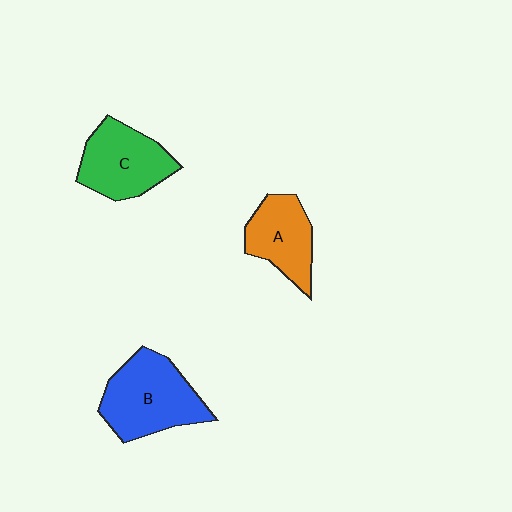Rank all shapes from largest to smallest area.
From largest to smallest: B (blue), C (green), A (orange).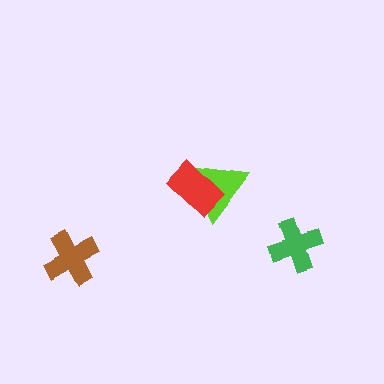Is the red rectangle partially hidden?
No, no other shape covers it.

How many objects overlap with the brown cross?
0 objects overlap with the brown cross.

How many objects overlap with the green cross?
0 objects overlap with the green cross.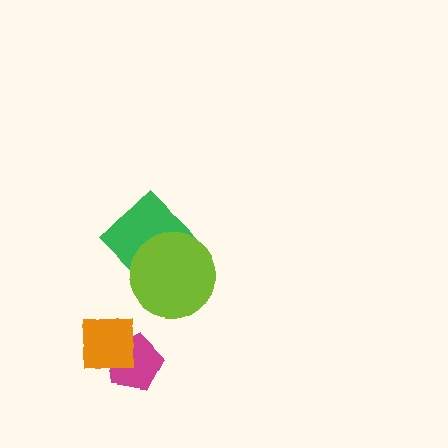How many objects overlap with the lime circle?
1 object overlaps with the lime circle.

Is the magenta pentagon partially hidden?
Yes, it is partially covered by another shape.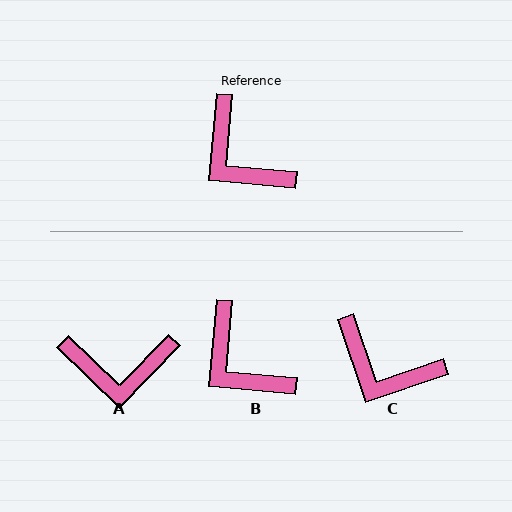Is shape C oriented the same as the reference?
No, it is off by about 24 degrees.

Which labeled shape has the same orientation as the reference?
B.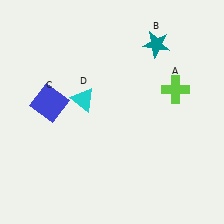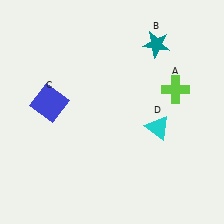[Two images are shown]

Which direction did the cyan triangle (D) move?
The cyan triangle (D) moved right.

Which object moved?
The cyan triangle (D) moved right.